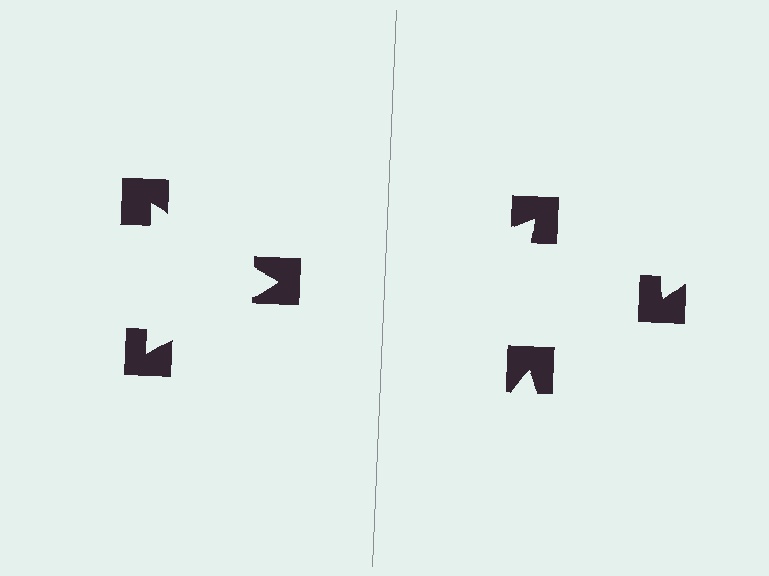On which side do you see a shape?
An illusory triangle appears on the left side. On the right side the wedge cuts are rotated, so no coherent shape forms.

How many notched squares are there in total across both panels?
6 — 3 on each side.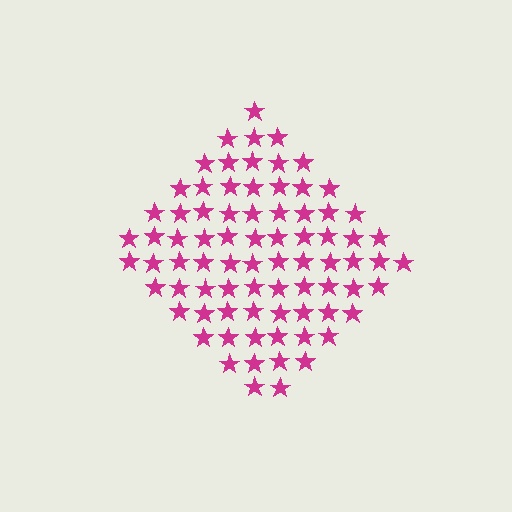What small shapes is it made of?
It is made of small stars.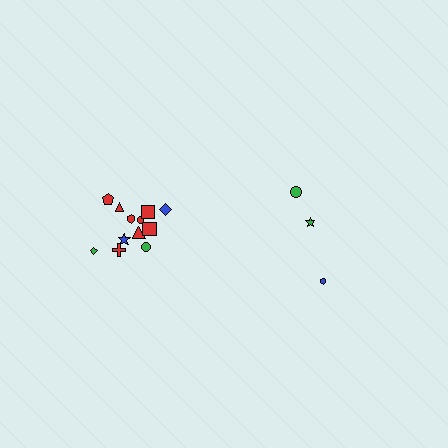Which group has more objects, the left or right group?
The left group.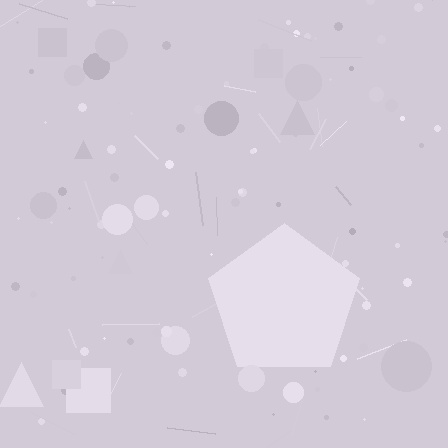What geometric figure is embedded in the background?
A pentagon is embedded in the background.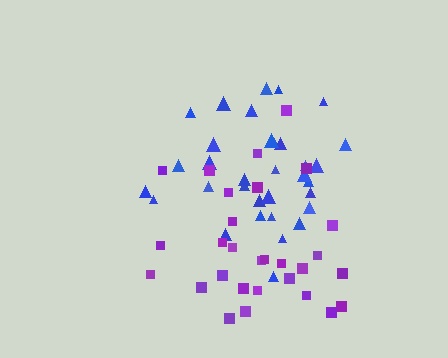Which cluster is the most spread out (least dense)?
Blue.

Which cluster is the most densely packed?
Purple.